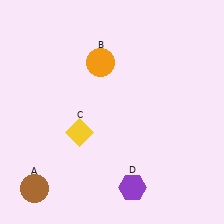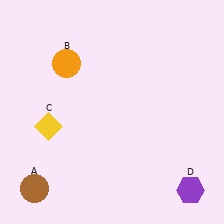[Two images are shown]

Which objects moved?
The objects that moved are: the orange circle (B), the yellow diamond (C), the purple hexagon (D).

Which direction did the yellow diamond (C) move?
The yellow diamond (C) moved left.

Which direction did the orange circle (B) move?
The orange circle (B) moved left.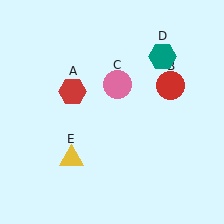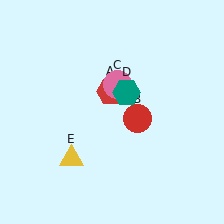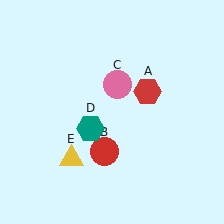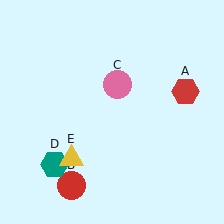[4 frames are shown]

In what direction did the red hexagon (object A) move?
The red hexagon (object A) moved right.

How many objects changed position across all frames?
3 objects changed position: red hexagon (object A), red circle (object B), teal hexagon (object D).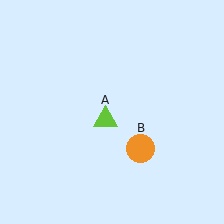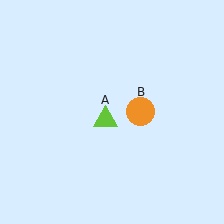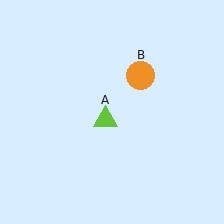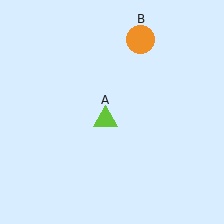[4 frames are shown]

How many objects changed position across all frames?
1 object changed position: orange circle (object B).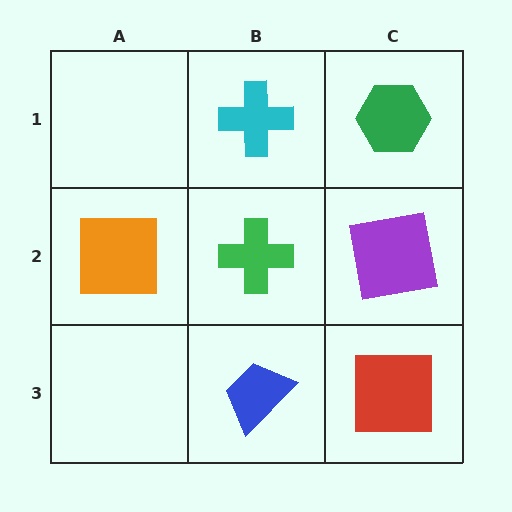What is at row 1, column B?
A cyan cross.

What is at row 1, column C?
A green hexagon.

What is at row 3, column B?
A blue trapezoid.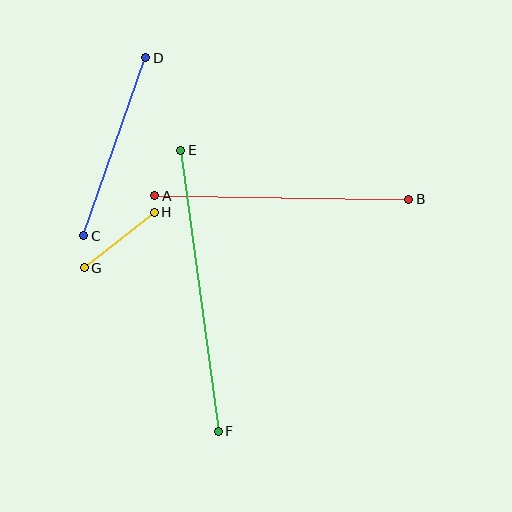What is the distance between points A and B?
The distance is approximately 254 pixels.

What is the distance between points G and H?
The distance is approximately 89 pixels.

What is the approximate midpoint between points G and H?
The midpoint is at approximately (119, 240) pixels.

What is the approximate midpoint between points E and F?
The midpoint is at approximately (200, 291) pixels.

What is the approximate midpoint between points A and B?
The midpoint is at approximately (282, 198) pixels.